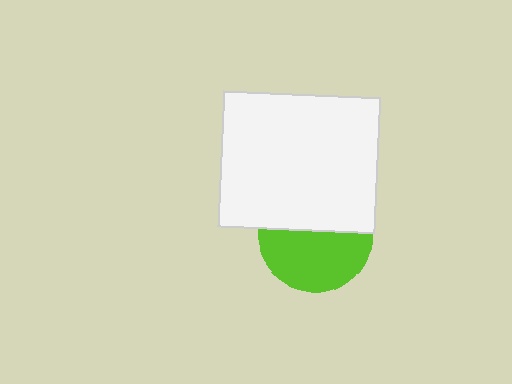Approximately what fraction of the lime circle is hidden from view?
Roughly 47% of the lime circle is hidden behind the white rectangle.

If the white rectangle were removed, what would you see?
You would see the complete lime circle.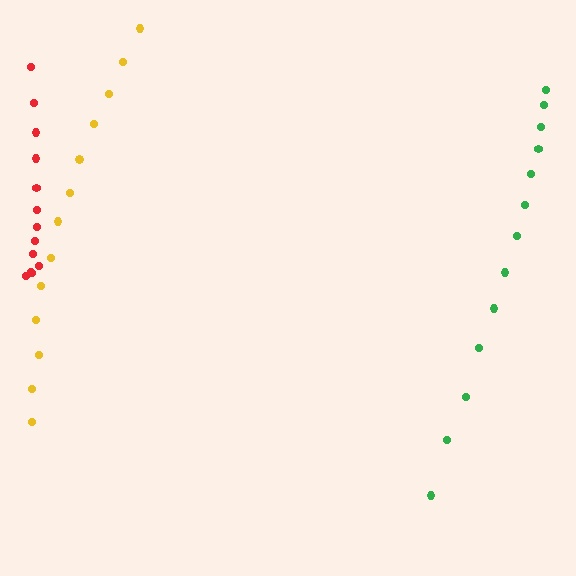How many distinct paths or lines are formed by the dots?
There are 3 distinct paths.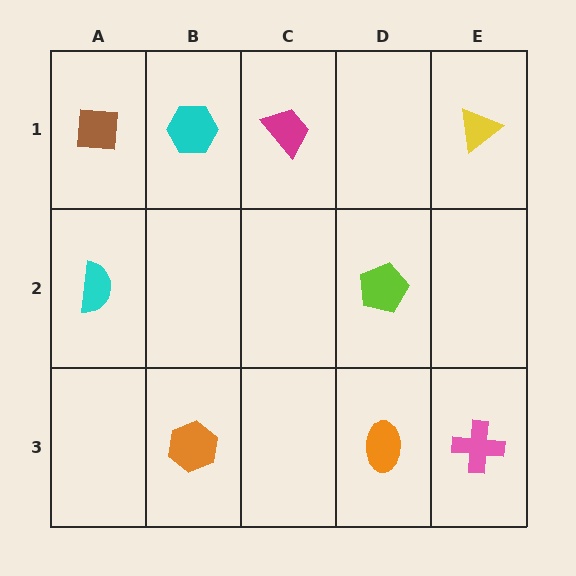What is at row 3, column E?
A pink cross.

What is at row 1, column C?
A magenta trapezoid.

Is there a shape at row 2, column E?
No, that cell is empty.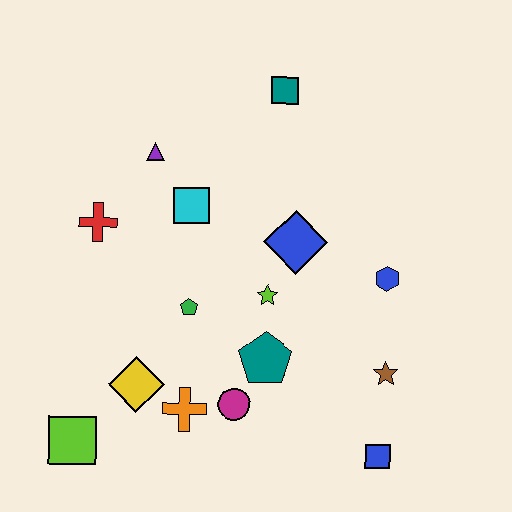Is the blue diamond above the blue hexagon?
Yes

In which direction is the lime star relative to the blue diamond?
The lime star is below the blue diamond.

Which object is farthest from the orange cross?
The teal square is farthest from the orange cross.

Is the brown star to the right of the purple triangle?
Yes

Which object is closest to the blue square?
The brown star is closest to the blue square.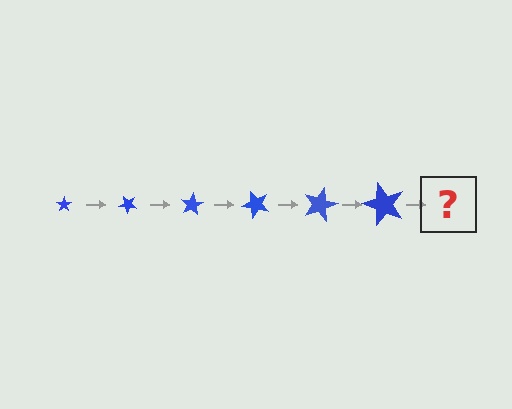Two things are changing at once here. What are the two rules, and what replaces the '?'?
The two rules are that the star grows larger each step and it rotates 40 degrees each step. The '?' should be a star, larger than the previous one and rotated 240 degrees from the start.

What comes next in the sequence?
The next element should be a star, larger than the previous one and rotated 240 degrees from the start.